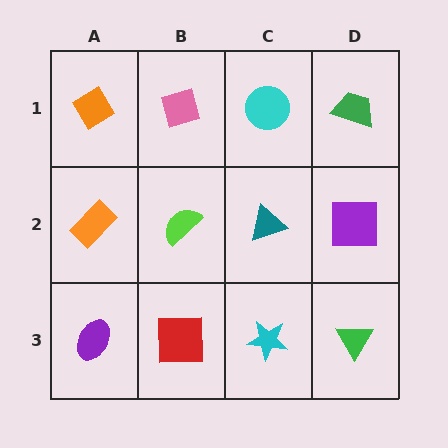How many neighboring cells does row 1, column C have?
3.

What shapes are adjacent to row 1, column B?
A lime semicircle (row 2, column B), an orange diamond (row 1, column A), a cyan circle (row 1, column C).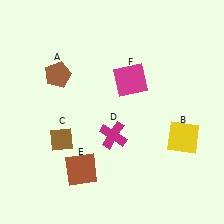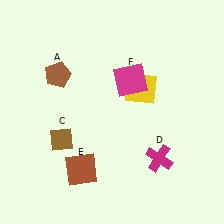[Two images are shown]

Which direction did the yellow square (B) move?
The yellow square (B) moved up.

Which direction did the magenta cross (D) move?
The magenta cross (D) moved right.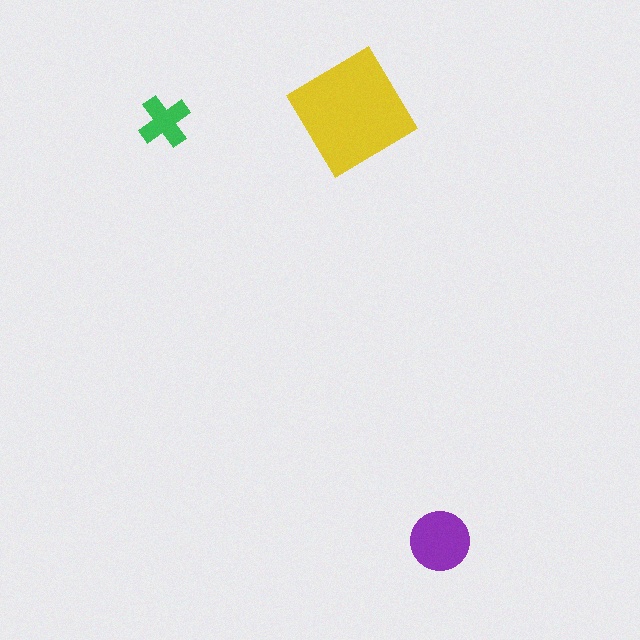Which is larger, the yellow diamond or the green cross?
The yellow diamond.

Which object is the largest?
The yellow diamond.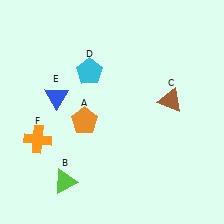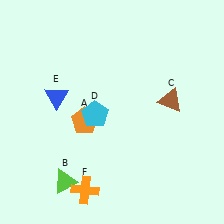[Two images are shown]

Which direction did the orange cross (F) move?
The orange cross (F) moved down.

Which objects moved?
The objects that moved are: the cyan pentagon (D), the orange cross (F).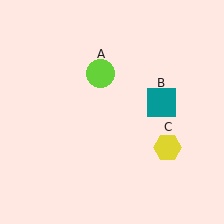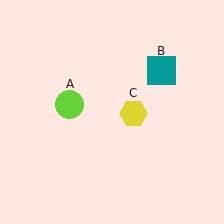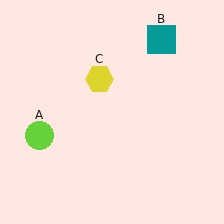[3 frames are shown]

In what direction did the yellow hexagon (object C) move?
The yellow hexagon (object C) moved up and to the left.